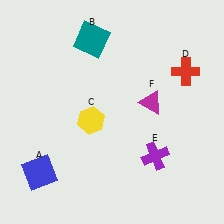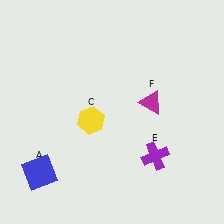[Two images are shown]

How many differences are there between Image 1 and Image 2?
There are 2 differences between the two images.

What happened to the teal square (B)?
The teal square (B) was removed in Image 2. It was in the top-left area of Image 1.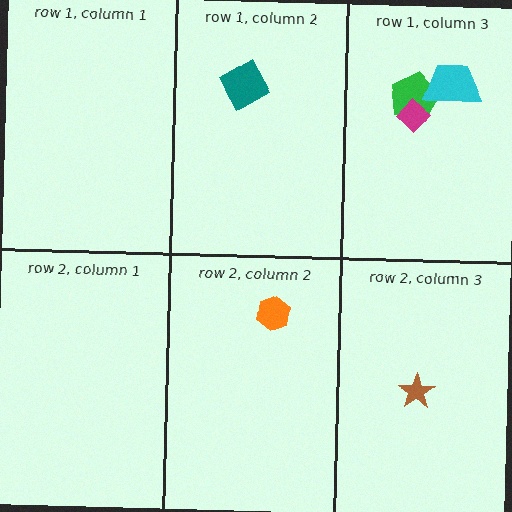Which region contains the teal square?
The row 1, column 2 region.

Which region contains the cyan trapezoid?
The row 1, column 3 region.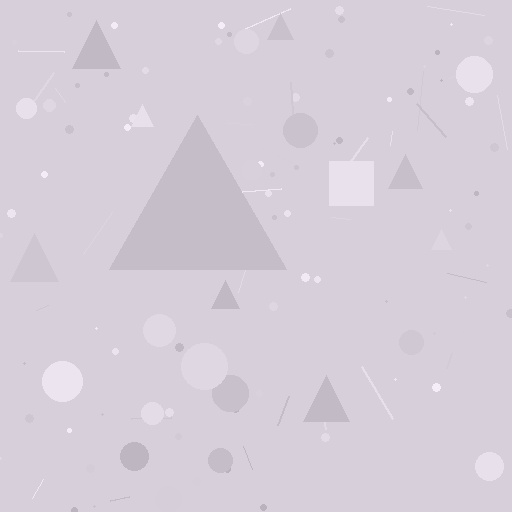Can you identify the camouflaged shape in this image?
The camouflaged shape is a triangle.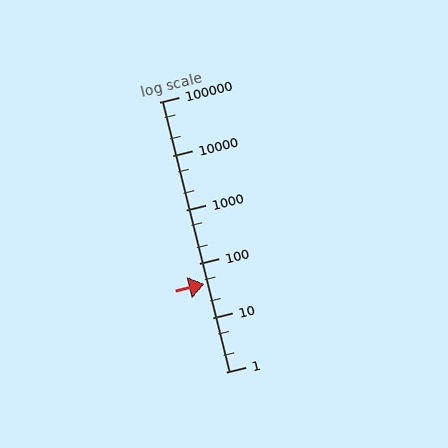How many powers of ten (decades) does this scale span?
The scale spans 5 decades, from 1 to 100000.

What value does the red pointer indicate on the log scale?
The pointer indicates approximately 43.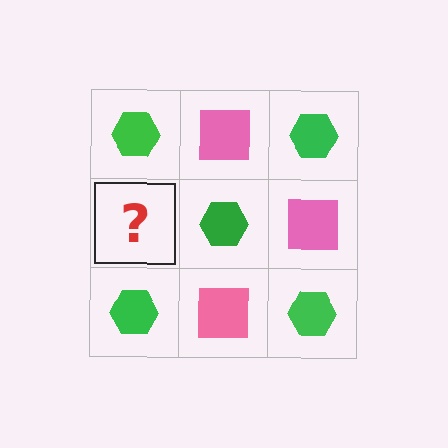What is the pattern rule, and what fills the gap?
The rule is that it alternates green hexagon and pink square in a checkerboard pattern. The gap should be filled with a pink square.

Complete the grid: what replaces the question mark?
The question mark should be replaced with a pink square.